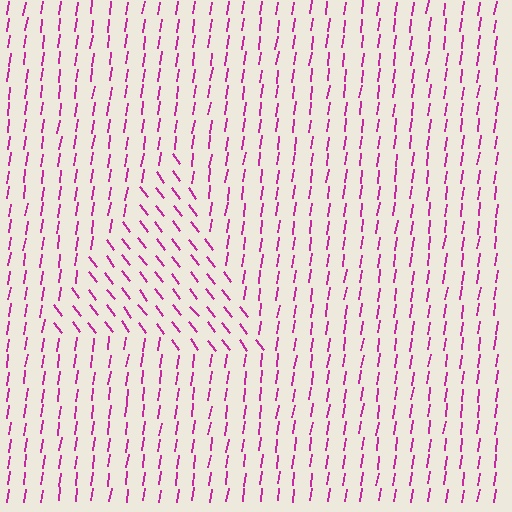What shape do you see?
I see a triangle.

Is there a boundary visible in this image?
Yes, there is a texture boundary formed by a change in line orientation.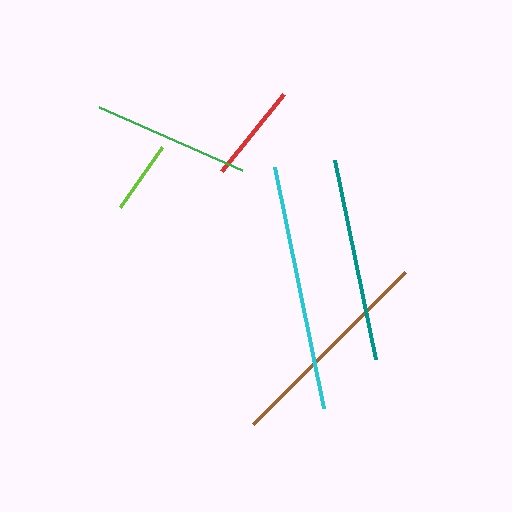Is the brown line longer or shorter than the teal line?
The brown line is longer than the teal line.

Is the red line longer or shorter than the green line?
The green line is longer than the red line.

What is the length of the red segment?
The red segment is approximately 98 pixels long.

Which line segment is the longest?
The cyan line is the longest at approximately 246 pixels.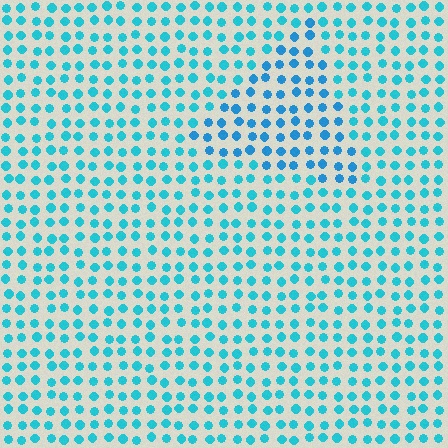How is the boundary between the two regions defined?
The boundary is defined purely by a slight shift in hue (about 18 degrees). Spacing, size, and orientation are identical on both sides.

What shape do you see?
I see a triangle.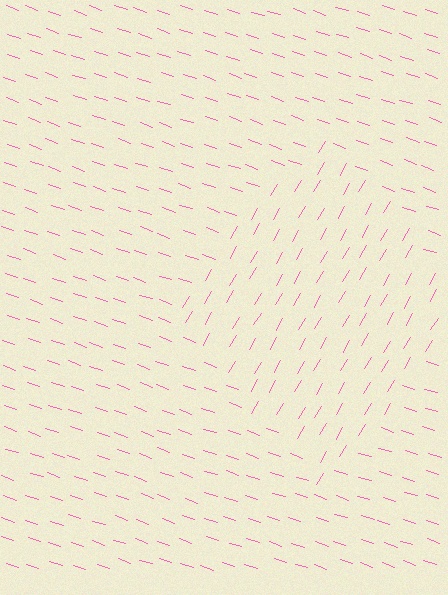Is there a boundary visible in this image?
Yes, there is a texture boundary formed by a change in line orientation.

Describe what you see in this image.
The image is filled with small pink line segments. A diamond region in the image has lines oriented differently from the surrounding lines, creating a visible texture boundary.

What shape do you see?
I see a diamond.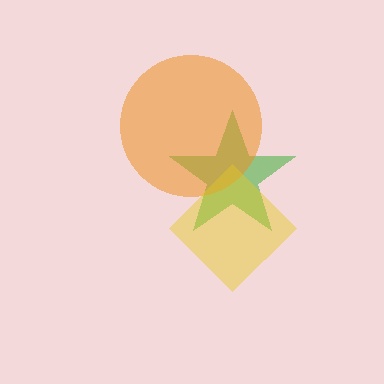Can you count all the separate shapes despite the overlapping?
Yes, there are 3 separate shapes.